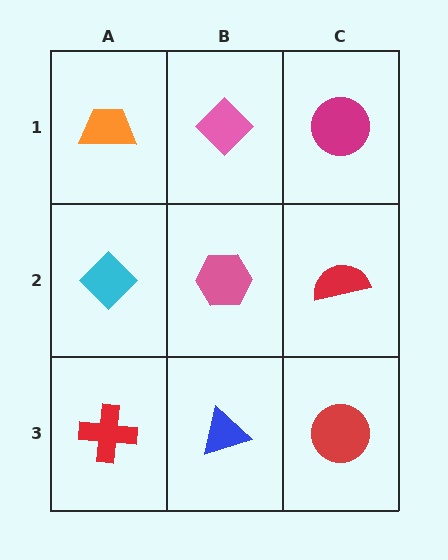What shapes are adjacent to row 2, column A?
An orange trapezoid (row 1, column A), a red cross (row 3, column A), a pink hexagon (row 2, column B).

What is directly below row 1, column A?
A cyan diamond.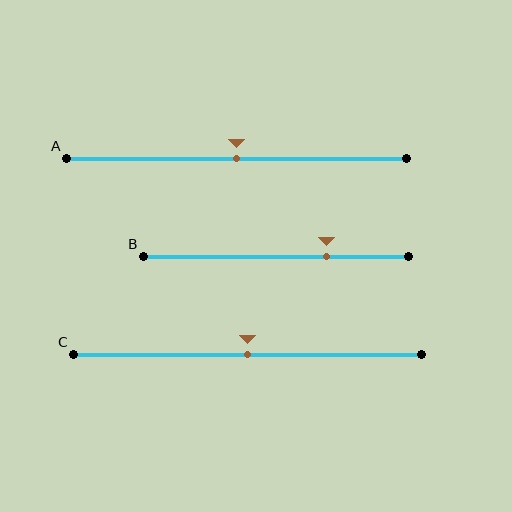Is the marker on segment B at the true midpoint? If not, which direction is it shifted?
No, the marker on segment B is shifted to the right by about 19% of the segment length.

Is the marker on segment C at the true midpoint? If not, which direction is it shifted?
Yes, the marker on segment C is at the true midpoint.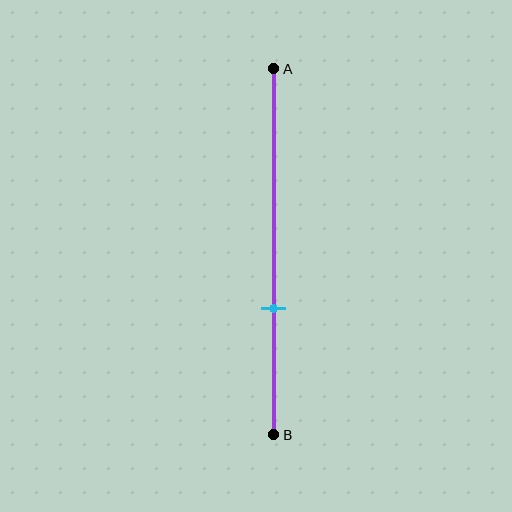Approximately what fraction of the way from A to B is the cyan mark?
The cyan mark is approximately 65% of the way from A to B.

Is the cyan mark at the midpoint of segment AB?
No, the mark is at about 65% from A, not at the 50% midpoint.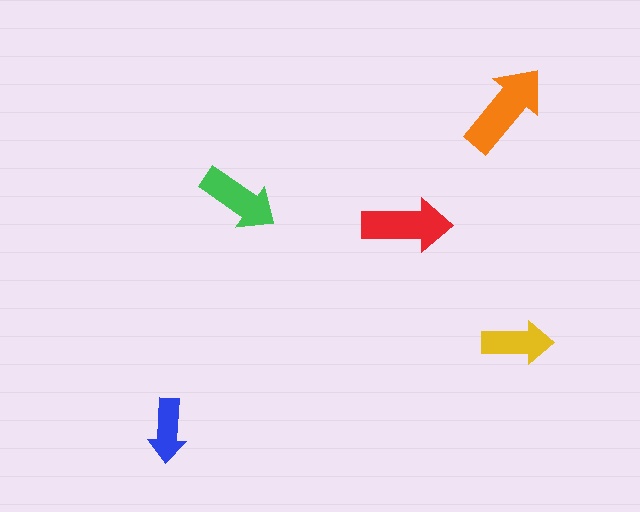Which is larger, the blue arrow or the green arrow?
The green one.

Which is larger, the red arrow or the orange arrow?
The orange one.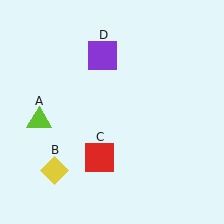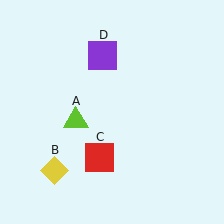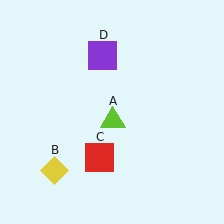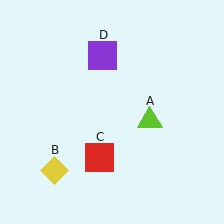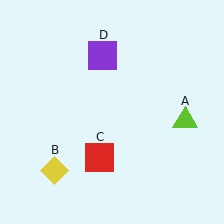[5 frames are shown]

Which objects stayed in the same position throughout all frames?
Yellow diamond (object B) and red square (object C) and purple square (object D) remained stationary.